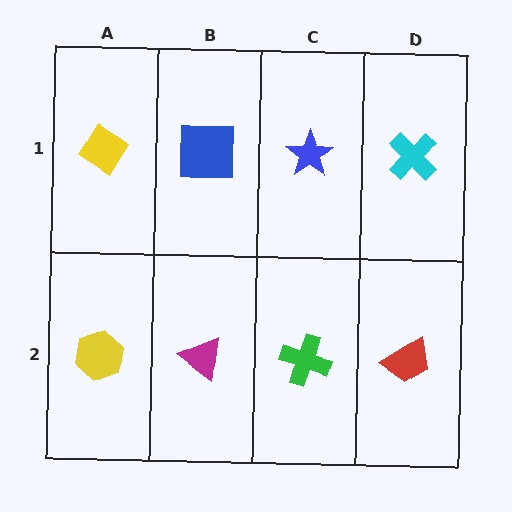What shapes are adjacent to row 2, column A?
A yellow diamond (row 1, column A), a magenta triangle (row 2, column B).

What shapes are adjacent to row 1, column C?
A green cross (row 2, column C), a blue square (row 1, column B), a cyan cross (row 1, column D).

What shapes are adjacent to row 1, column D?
A red trapezoid (row 2, column D), a blue star (row 1, column C).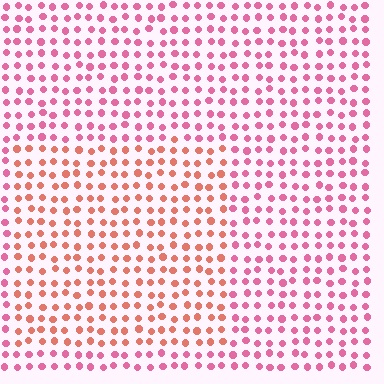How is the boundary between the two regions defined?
The boundary is defined purely by a slight shift in hue (about 35 degrees). Spacing, size, and orientation are identical on both sides.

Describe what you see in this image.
The image is filled with small pink elements in a uniform arrangement. A rectangle-shaped region is visible where the elements are tinted to a slightly different hue, forming a subtle color boundary.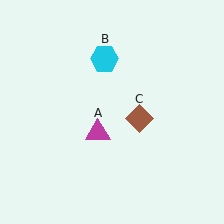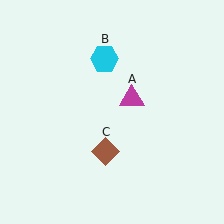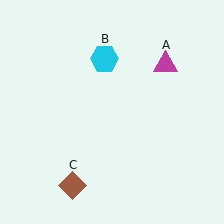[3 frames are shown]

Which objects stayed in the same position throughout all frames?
Cyan hexagon (object B) remained stationary.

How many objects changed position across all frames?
2 objects changed position: magenta triangle (object A), brown diamond (object C).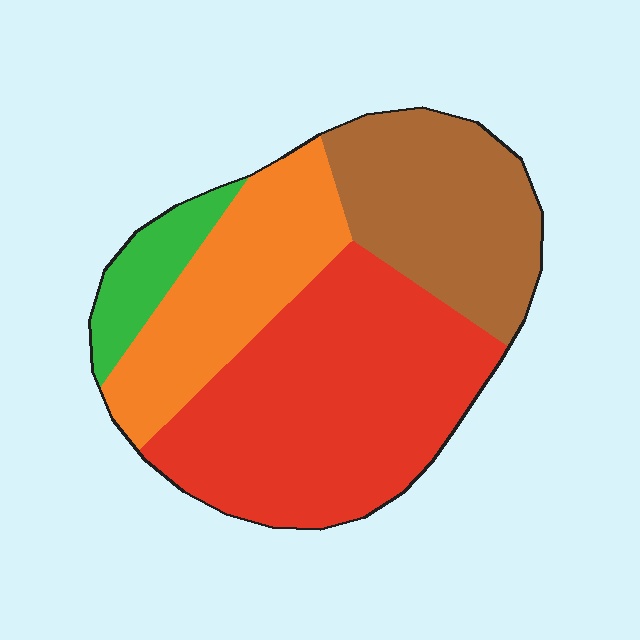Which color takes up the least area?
Green, at roughly 10%.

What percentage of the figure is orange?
Orange covers about 25% of the figure.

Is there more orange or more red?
Red.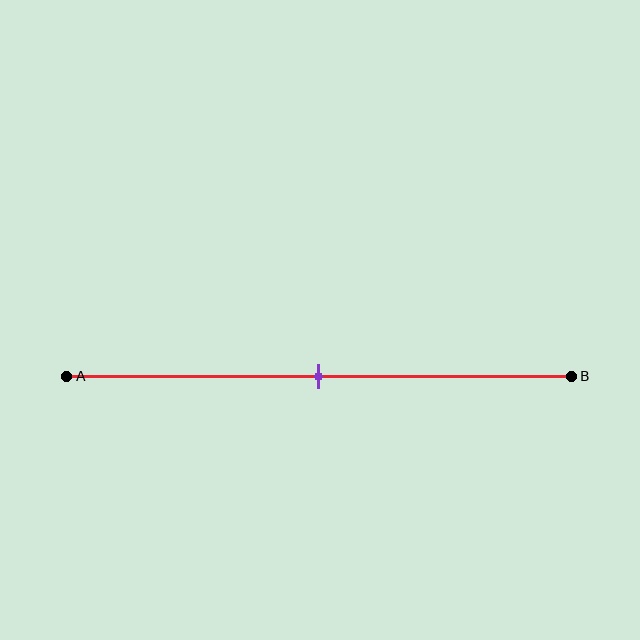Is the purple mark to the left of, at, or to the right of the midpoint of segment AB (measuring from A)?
The purple mark is approximately at the midpoint of segment AB.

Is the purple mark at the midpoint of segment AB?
Yes, the mark is approximately at the midpoint.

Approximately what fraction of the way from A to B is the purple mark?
The purple mark is approximately 50% of the way from A to B.